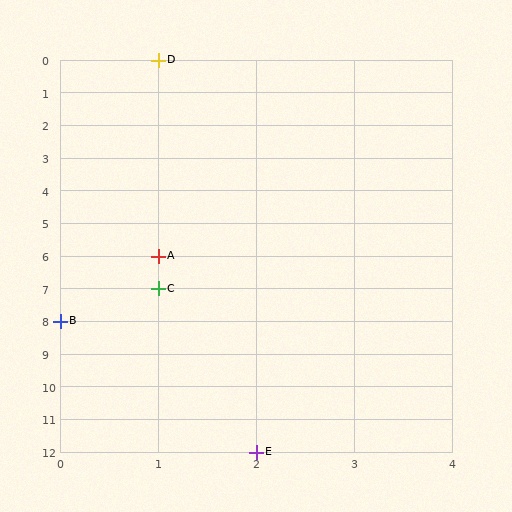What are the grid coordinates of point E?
Point E is at grid coordinates (2, 12).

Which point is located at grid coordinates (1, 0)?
Point D is at (1, 0).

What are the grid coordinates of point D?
Point D is at grid coordinates (1, 0).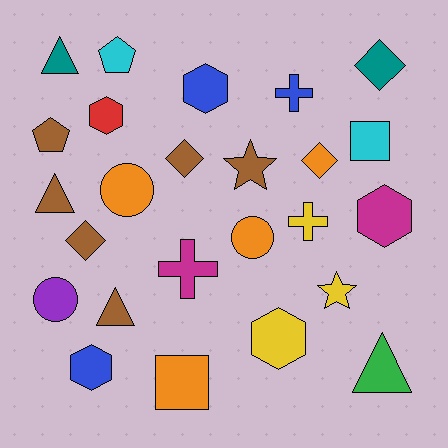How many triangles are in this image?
There are 4 triangles.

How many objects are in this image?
There are 25 objects.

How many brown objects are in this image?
There are 6 brown objects.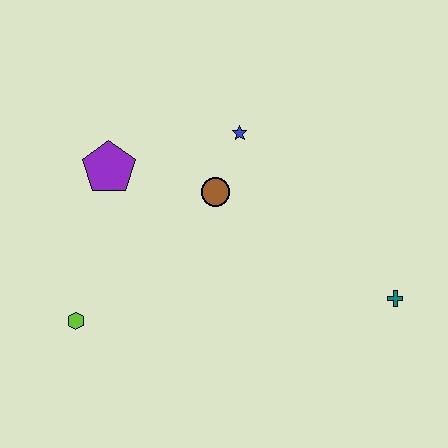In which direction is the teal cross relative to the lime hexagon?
The teal cross is to the right of the lime hexagon.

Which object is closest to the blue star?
The brown circle is closest to the blue star.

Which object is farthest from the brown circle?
The teal cross is farthest from the brown circle.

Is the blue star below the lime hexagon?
No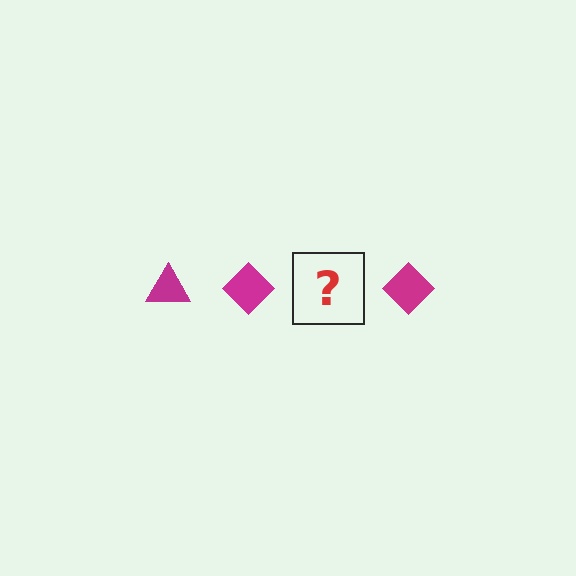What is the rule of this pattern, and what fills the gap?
The rule is that the pattern cycles through triangle, diamond shapes in magenta. The gap should be filled with a magenta triangle.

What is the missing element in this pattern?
The missing element is a magenta triangle.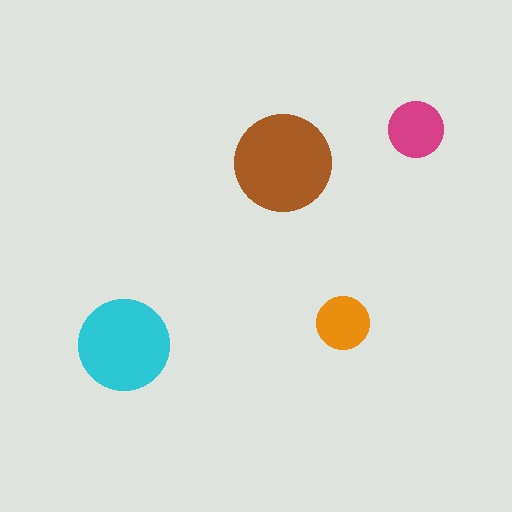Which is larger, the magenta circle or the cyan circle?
The cyan one.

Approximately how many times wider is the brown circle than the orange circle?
About 2 times wider.